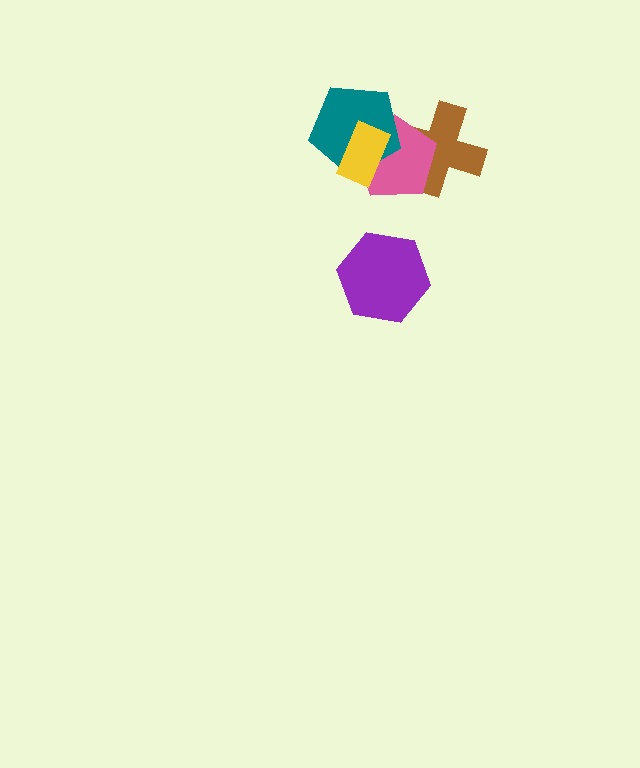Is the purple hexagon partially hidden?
No, no other shape covers it.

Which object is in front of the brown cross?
The pink pentagon is in front of the brown cross.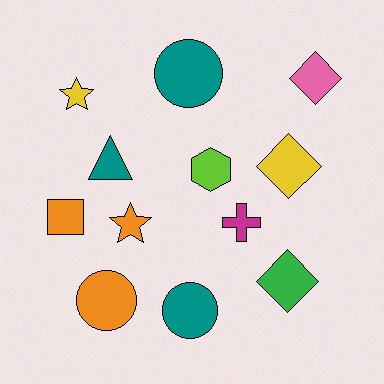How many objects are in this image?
There are 12 objects.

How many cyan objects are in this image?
There are no cyan objects.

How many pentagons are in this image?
There are no pentagons.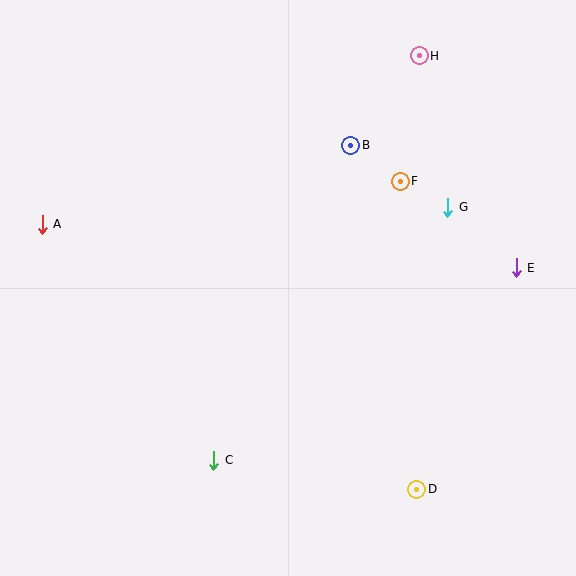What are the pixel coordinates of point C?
Point C is at (214, 460).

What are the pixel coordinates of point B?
Point B is at (351, 145).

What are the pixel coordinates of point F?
Point F is at (400, 181).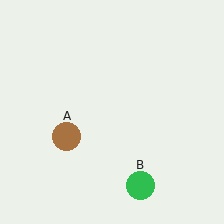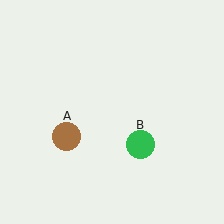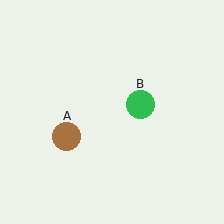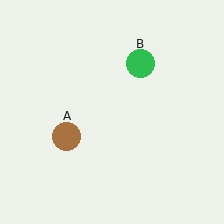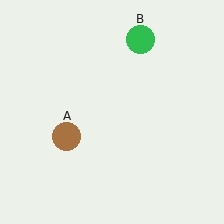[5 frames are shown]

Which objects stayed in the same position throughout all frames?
Brown circle (object A) remained stationary.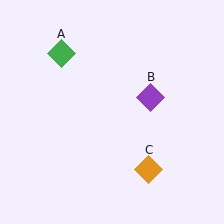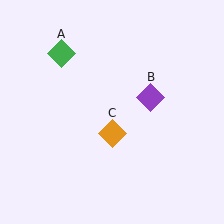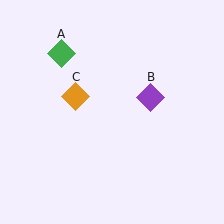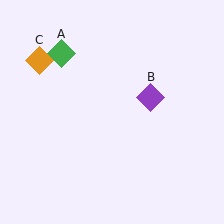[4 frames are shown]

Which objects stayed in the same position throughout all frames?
Green diamond (object A) and purple diamond (object B) remained stationary.